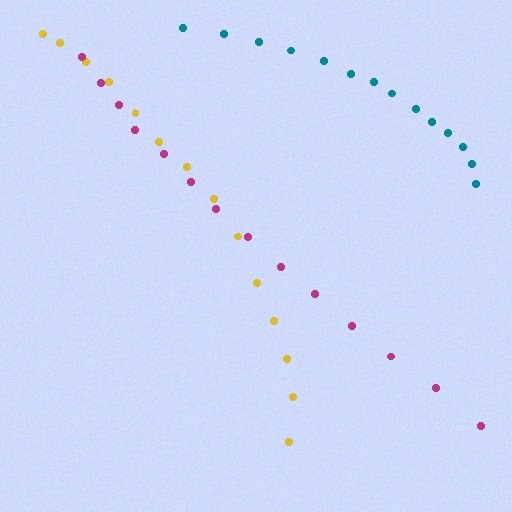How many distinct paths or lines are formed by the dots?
There are 3 distinct paths.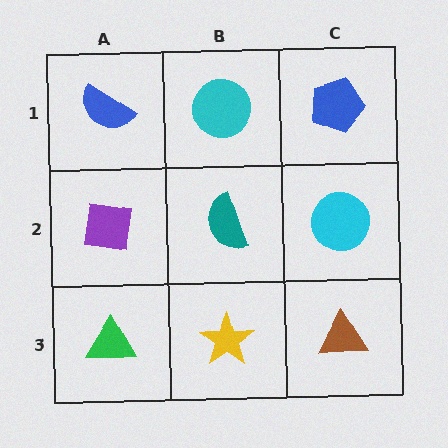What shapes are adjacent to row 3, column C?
A cyan circle (row 2, column C), a yellow star (row 3, column B).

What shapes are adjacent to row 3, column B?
A teal semicircle (row 2, column B), a green triangle (row 3, column A), a brown triangle (row 3, column C).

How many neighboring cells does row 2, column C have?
3.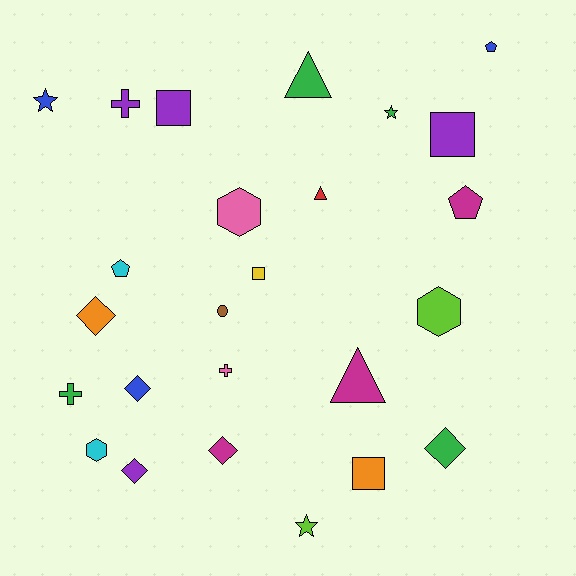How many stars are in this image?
There are 3 stars.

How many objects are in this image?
There are 25 objects.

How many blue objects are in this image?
There are 3 blue objects.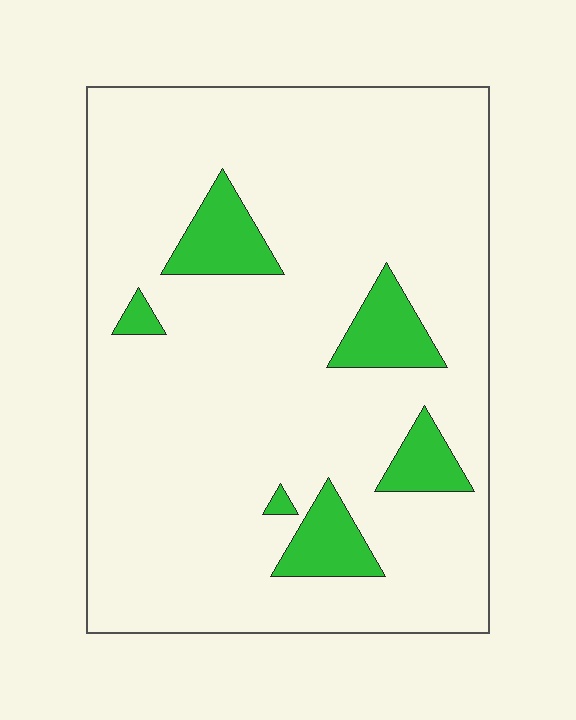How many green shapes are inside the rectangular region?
6.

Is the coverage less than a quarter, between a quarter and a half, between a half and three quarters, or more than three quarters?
Less than a quarter.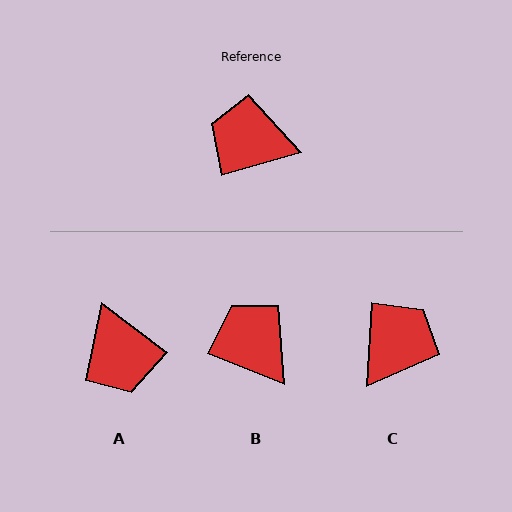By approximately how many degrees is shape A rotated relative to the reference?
Approximately 127 degrees counter-clockwise.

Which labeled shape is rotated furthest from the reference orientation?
A, about 127 degrees away.